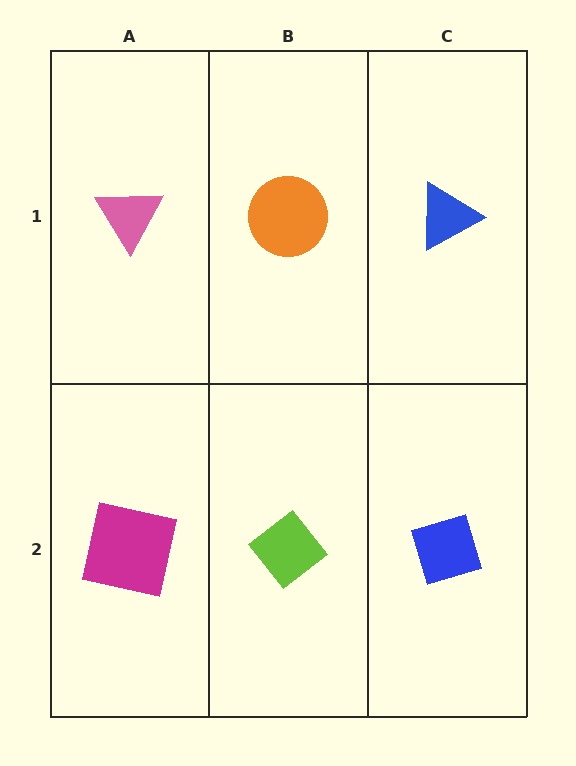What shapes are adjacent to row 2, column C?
A blue triangle (row 1, column C), a lime diamond (row 2, column B).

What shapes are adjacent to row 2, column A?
A pink triangle (row 1, column A), a lime diamond (row 2, column B).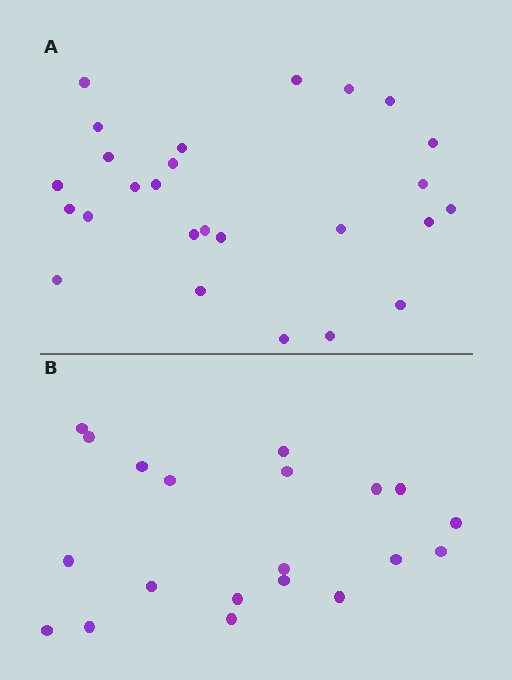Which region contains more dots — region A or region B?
Region A (the top region) has more dots.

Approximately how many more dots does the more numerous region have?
Region A has about 6 more dots than region B.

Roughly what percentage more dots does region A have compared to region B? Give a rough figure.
About 30% more.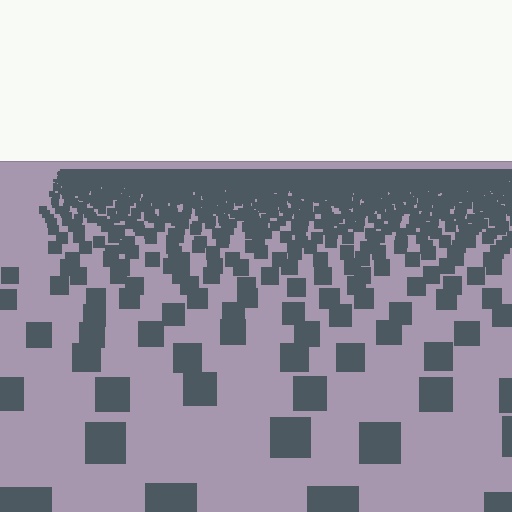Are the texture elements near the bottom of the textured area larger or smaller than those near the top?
Larger. Near the bottom, elements are closer to the viewer and appear at a bigger on-screen size.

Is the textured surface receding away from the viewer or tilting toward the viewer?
The surface is receding away from the viewer. Texture elements get smaller and denser toward the top.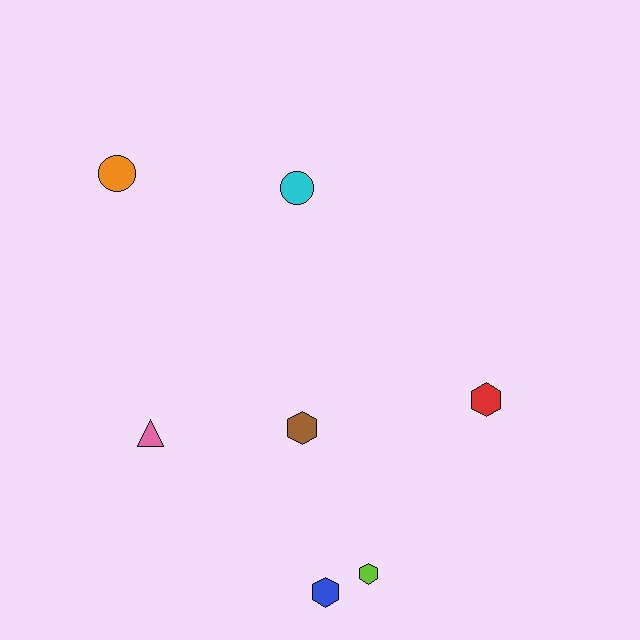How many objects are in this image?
There are 7 objects.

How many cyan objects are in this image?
There is 1 cyan object.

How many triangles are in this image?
There is 1 triangle.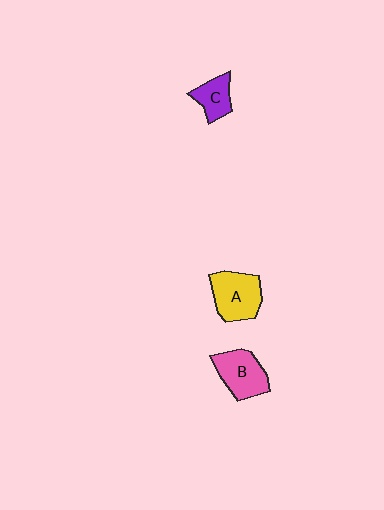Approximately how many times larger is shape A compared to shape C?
Approximately 1.7 times.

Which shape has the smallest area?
Shape C (purple).